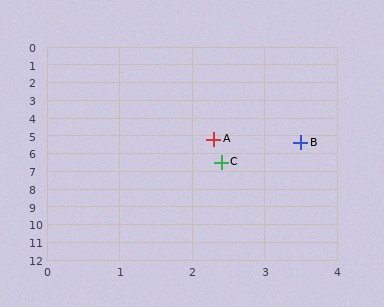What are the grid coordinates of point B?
Point B is at approximately (3.5, 5.4).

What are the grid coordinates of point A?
Point A is at approximately (2.3, 5.2).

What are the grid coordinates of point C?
Point C is at approximately (2.4, 6.5).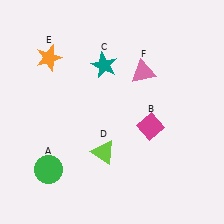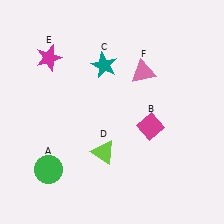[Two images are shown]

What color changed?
The star (E) changed from orange in Image 1 to magenta in Image 2.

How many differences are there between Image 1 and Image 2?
There is 1 difference between the two images.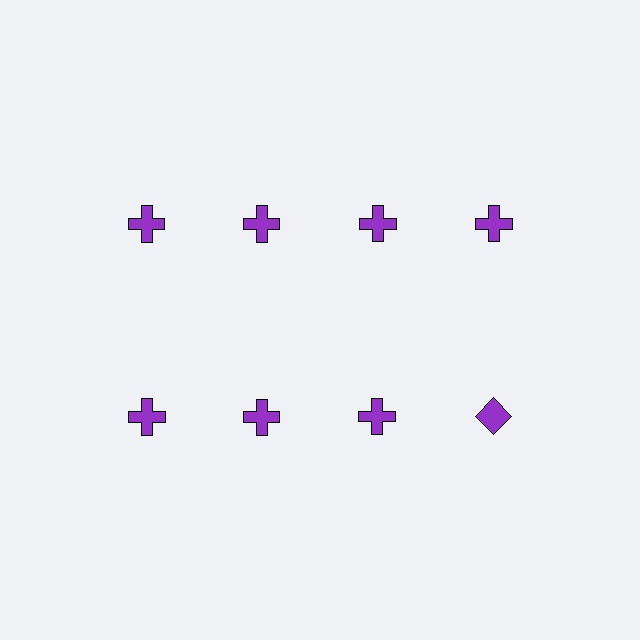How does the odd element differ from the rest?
It has a different shape: diamond instead of cross.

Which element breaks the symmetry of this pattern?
The purple diamond in the second row, second from right column breaks the symmetry. All other shapes are purple crosses.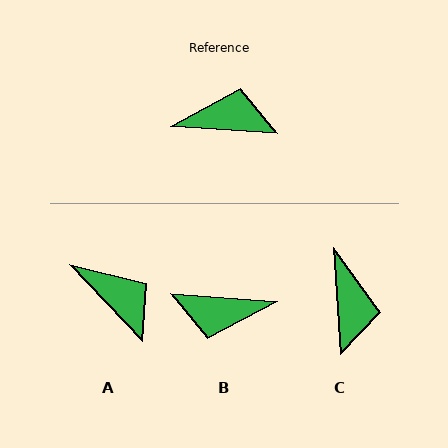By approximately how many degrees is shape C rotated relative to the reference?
Approximately 83 degrees clockwise.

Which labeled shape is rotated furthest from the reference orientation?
B, about 180 degrees away.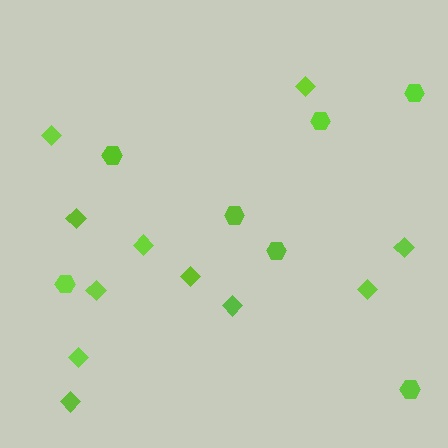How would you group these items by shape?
There are 2 groups: one group of diamonds (11) and one group of hexagons (7).